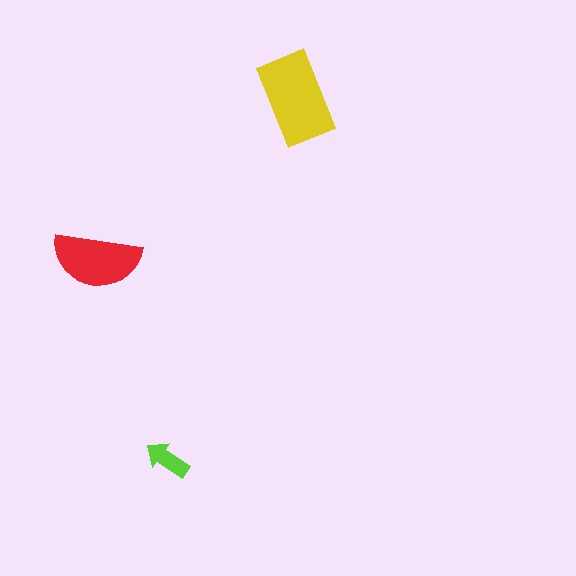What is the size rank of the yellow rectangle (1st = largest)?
1st.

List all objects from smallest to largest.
The lime arrow, the red semicircle, the yellow rectangle.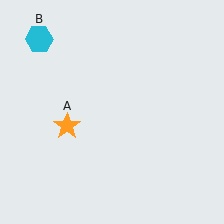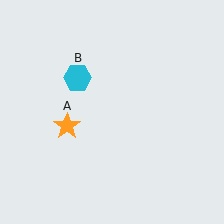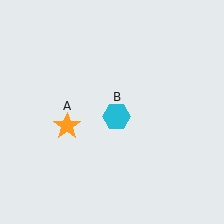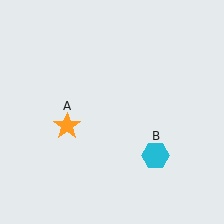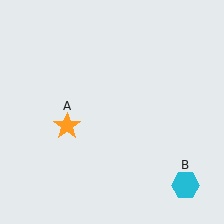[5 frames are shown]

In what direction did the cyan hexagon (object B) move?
The cyan hexagon (object B) moved down and to the right.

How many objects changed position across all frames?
1 object changed position: cyan hexagon (object B).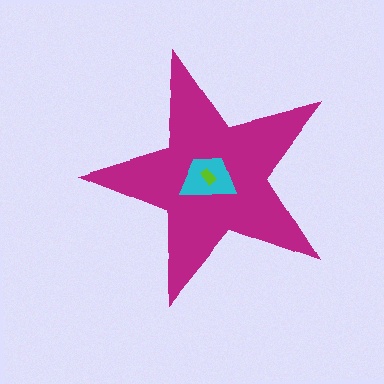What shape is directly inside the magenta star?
The cyan trapezoid.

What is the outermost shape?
The magenta star.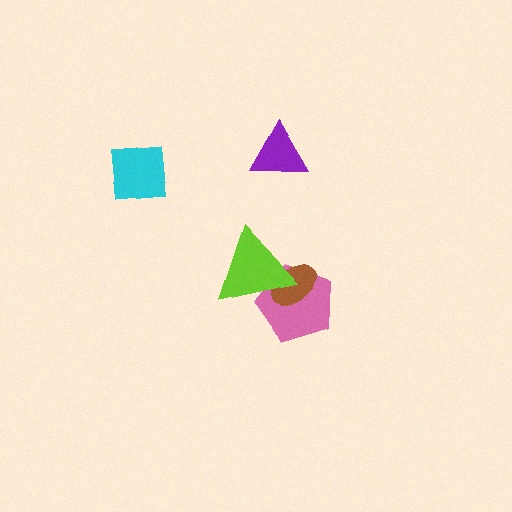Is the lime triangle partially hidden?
No, no other shape covers it.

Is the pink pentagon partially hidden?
Yes, it is partially covered by another shape.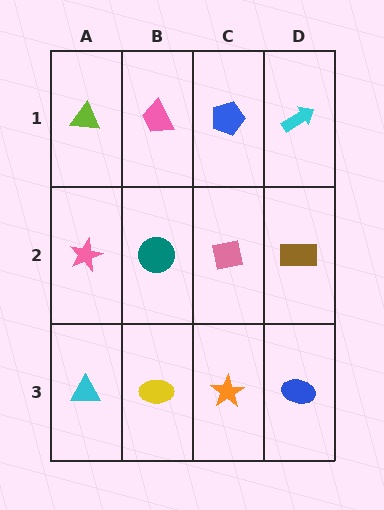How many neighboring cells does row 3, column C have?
3.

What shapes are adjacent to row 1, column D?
A brown rectangle (row 2, column D), a blue pentagon (row 1, column C).